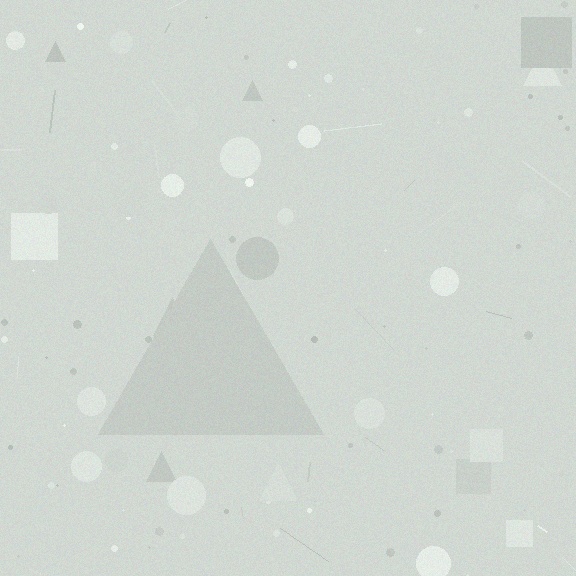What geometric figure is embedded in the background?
A triangle is embedded in the background.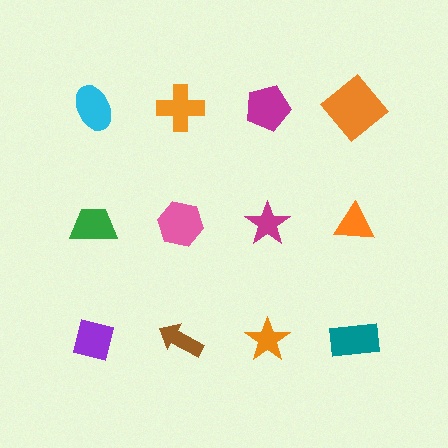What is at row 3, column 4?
A teal rectangle.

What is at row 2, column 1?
A green trapezoid.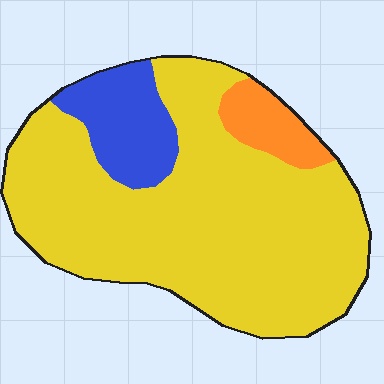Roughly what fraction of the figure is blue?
Blue covers about 15% of the figure.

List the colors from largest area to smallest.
From largest to smallest: yellow, blue, orange.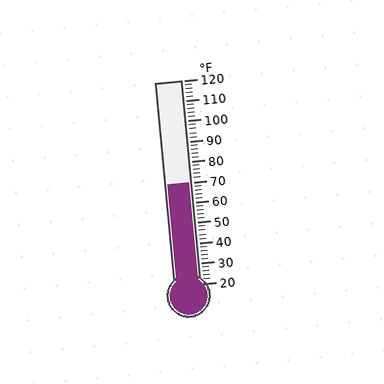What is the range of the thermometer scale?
The thermometer scale ranges from 20°F to 120°F.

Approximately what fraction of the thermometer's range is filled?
The thermometer is filled to approximately 50% of its range.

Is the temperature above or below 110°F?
The temperature is below 110°F.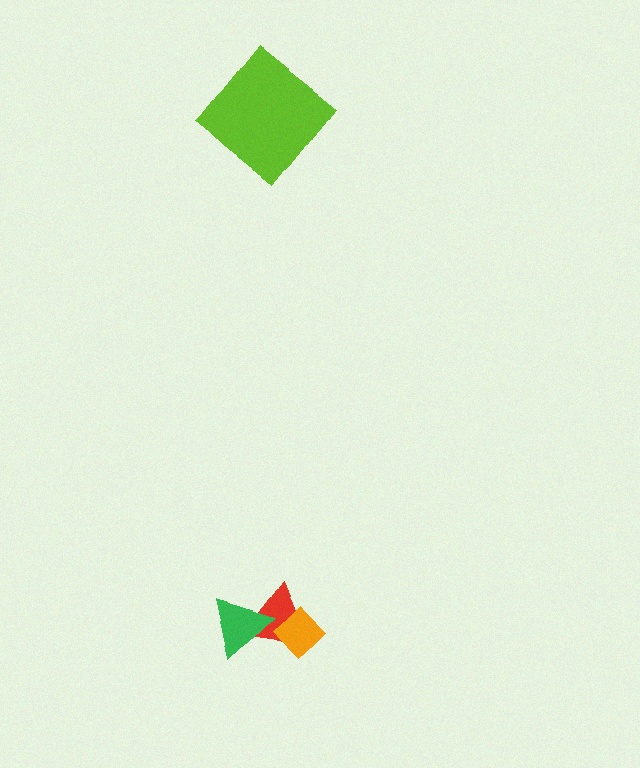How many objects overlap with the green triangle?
1 object overlaps with the green triangle.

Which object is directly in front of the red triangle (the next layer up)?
The orange diamond is directly in front of the red triangle.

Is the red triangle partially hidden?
Yes, it is partially covered by another shape.